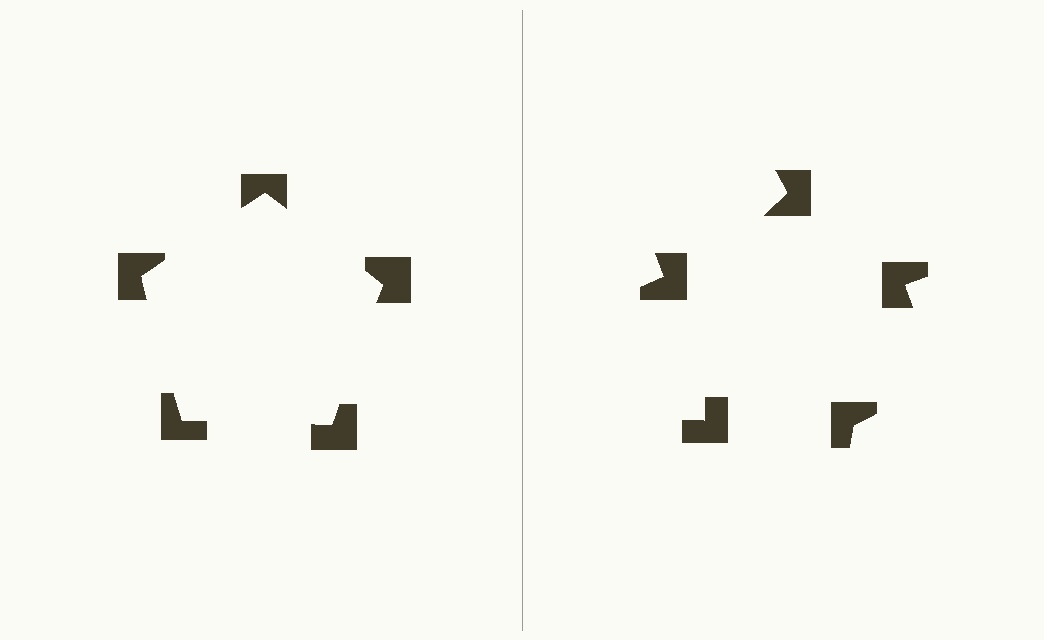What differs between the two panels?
The notched squares are positioned identically on both sides; only the wedge orientations differ. On the left they align to a pentagon; on the right they are misaligned.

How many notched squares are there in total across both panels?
10 — 5 on each side.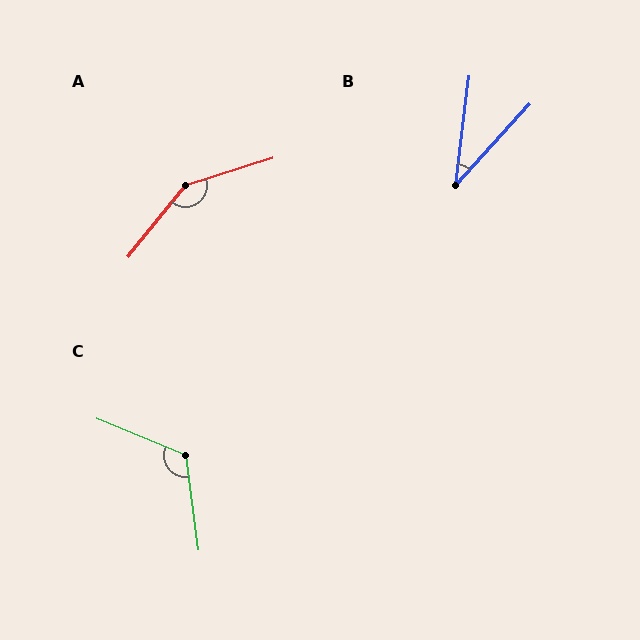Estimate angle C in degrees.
Approximately 120 degrees.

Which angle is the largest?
A, at approximately 146 degrees.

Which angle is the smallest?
B, at approximately 36 degrees.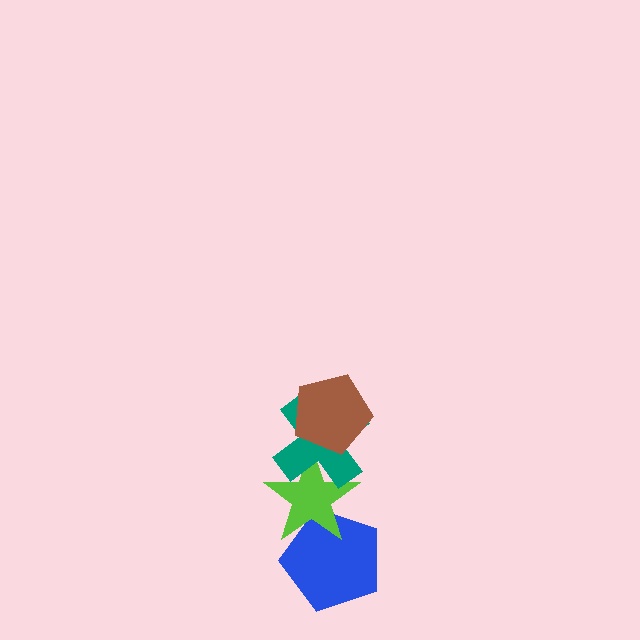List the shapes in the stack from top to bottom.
From top to bottom: the brown pentagon, the teal cross, the lime star, the blue pentagon.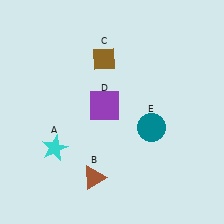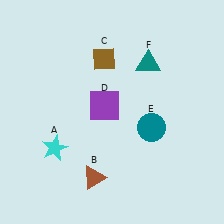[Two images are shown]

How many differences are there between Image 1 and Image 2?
There is 1 difference between the two images.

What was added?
A teal triangle (F) was added in Image 2.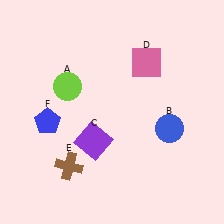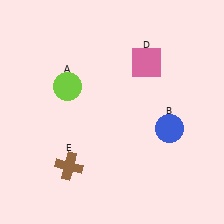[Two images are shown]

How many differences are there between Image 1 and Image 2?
There are 2 differences between the two images.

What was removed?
The blue pentagon (F), the purple square (C) were removed in Image 2.